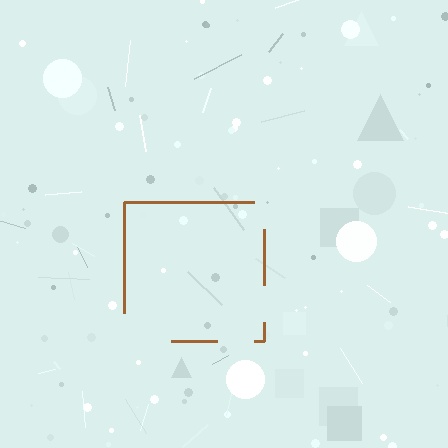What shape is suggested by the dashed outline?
The dashed outline suggests a square.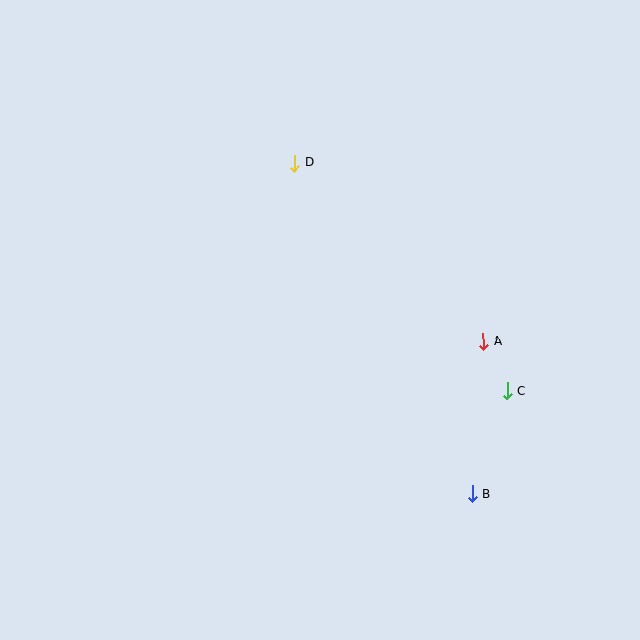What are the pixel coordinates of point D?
Point D is at (295, 163).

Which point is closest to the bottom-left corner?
Point B is closest to the bottom-left corner.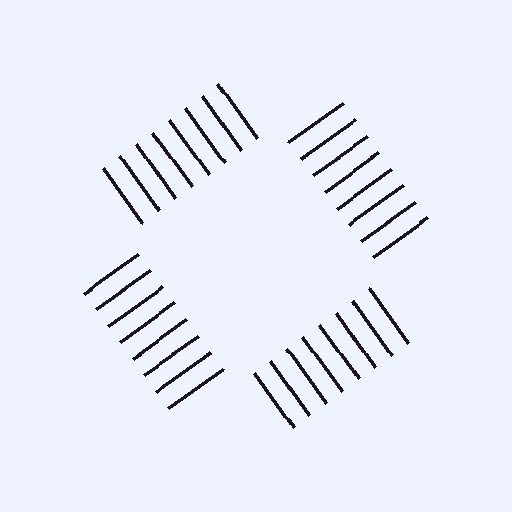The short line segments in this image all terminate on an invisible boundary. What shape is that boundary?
An illusory square — the line segments terminate on its edges but no continuous stroke is drawn.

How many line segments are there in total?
32 — 8 along each of the 4 edges.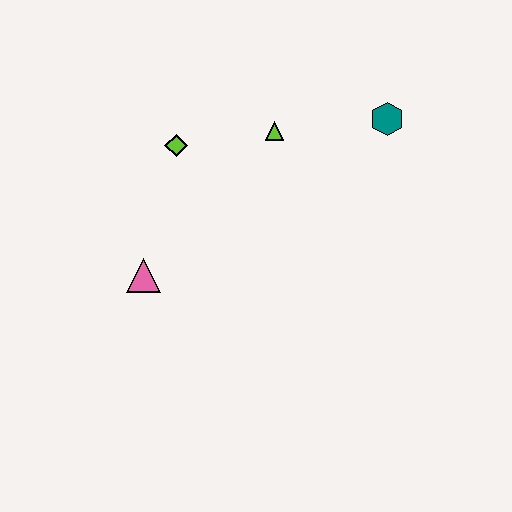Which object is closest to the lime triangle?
The lime diamond is closest to the lime triangle.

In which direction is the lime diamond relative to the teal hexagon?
The lime diamond is to the left of the teal hexagon.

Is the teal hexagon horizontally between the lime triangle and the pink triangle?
No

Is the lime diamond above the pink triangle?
Yes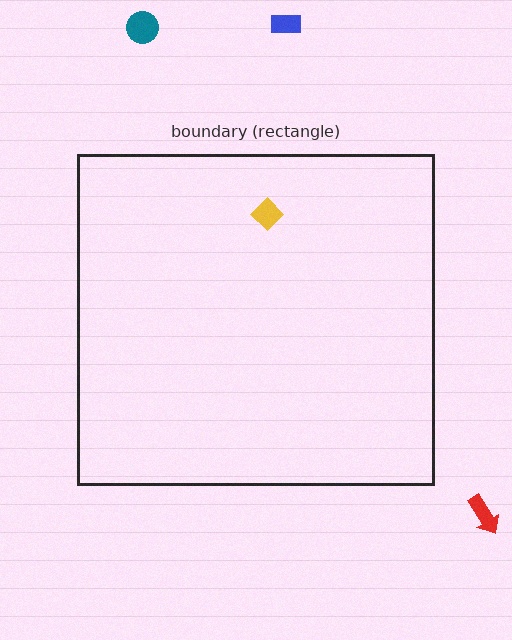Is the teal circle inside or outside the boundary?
Outside.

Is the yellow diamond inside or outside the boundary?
Inside.